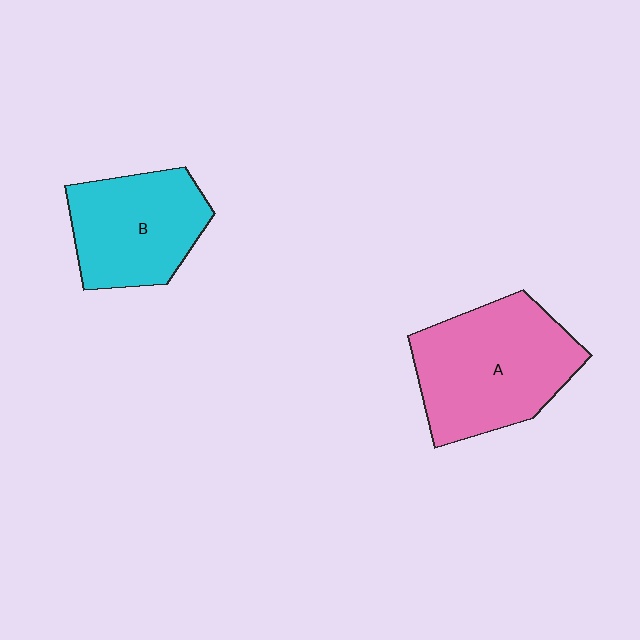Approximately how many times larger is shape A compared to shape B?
Approximately 1.3 times.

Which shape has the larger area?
Shape A (pink).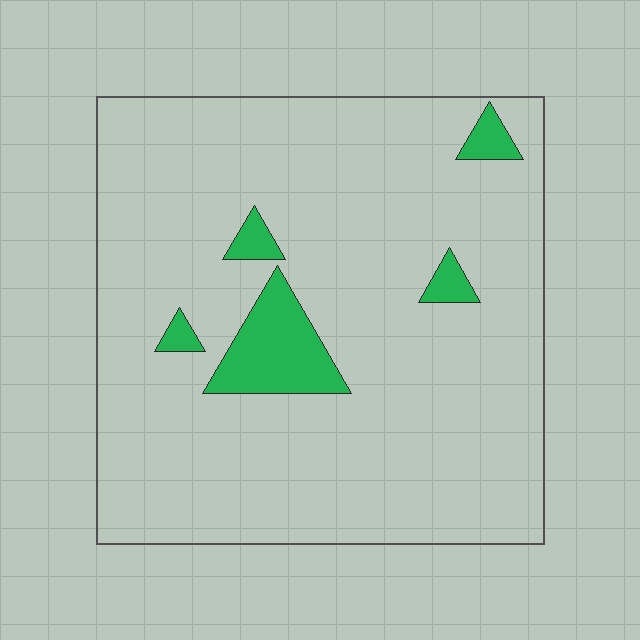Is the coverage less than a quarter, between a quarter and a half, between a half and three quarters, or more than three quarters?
Less than a quarter.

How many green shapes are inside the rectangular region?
5.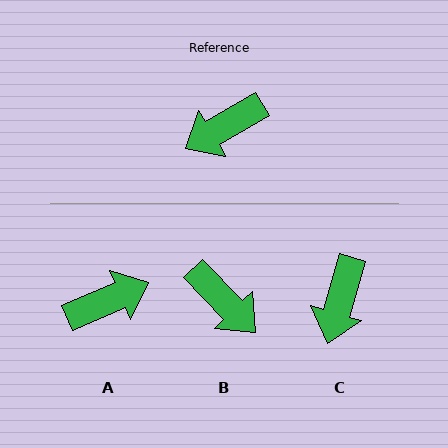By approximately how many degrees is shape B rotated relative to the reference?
Approximately 104 degrees counter-clockwise.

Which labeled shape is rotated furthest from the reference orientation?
A, about 173 degrees away.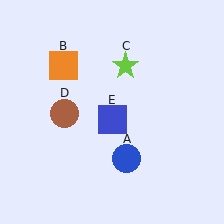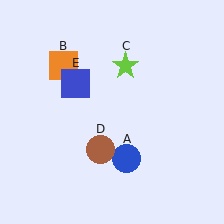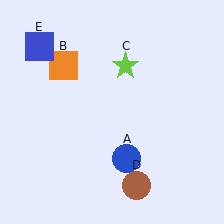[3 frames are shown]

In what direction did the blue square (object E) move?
The blue square (object E) moved up and to the left.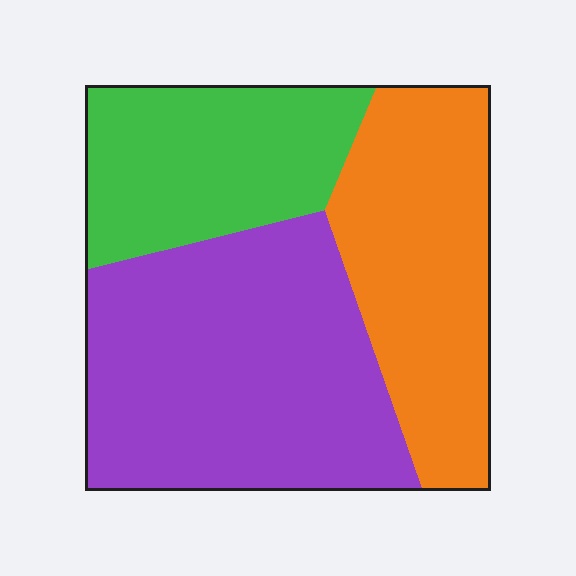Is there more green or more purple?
Purple.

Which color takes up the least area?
Green, at roughly 25%.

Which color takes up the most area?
Purple, at roughly 45%.